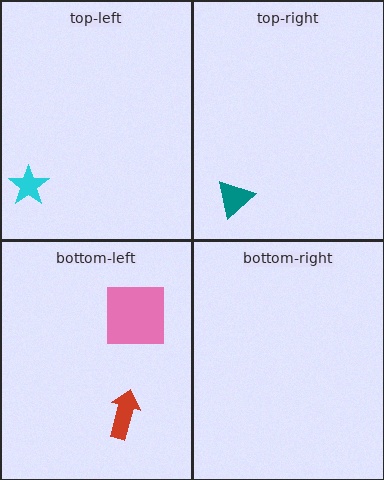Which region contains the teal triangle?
The top-right region.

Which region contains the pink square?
The bottom-left region.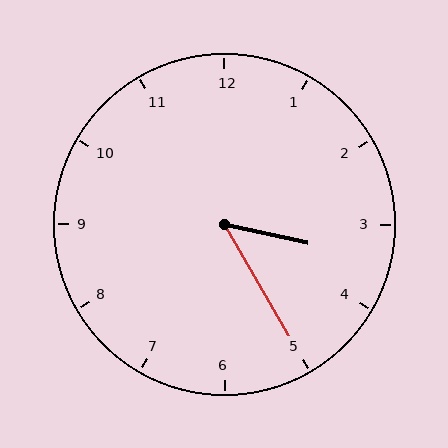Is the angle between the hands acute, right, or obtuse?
It is acute.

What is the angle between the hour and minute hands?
Approximately 48 degrees.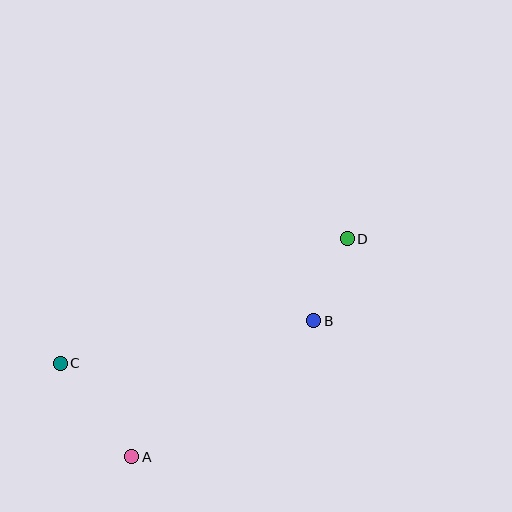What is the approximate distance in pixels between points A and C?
The distance between A and C is approximately 118 pixels.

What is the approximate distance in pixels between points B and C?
The distance between B and C is approximately 257 pixels.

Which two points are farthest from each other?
Points C and D are farthest from each other.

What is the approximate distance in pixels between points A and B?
The distance between A and B is approximately 228 pixels.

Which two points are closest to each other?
Points B and D are closest to each other.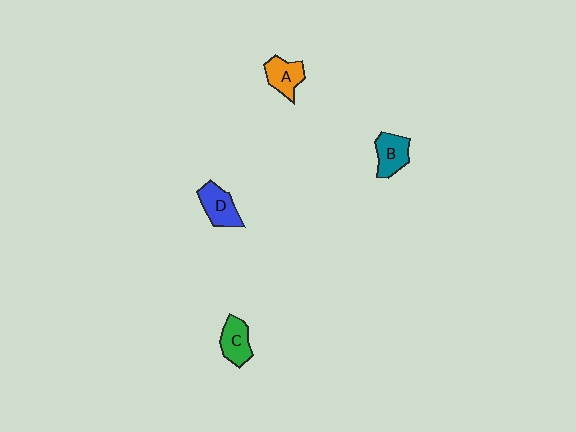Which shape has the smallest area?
Shape A (orange).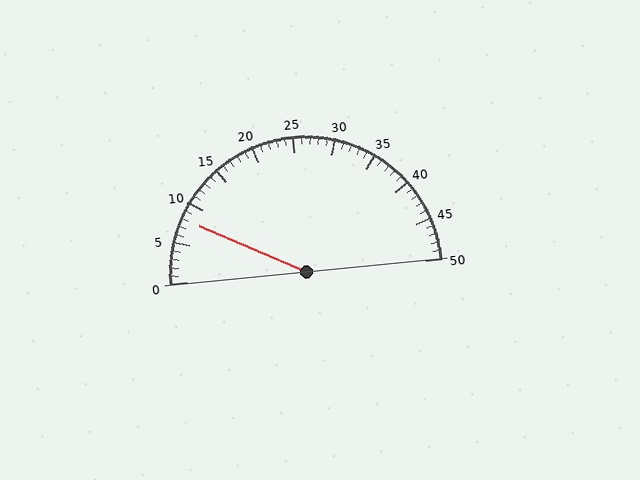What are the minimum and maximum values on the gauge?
The gauge ranges from 0 to 50.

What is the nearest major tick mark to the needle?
The nearest major tick mark is 10.